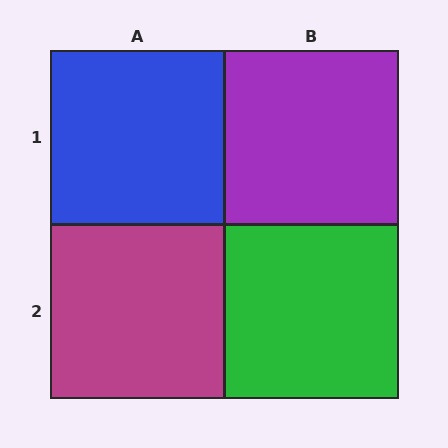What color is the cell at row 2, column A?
Magenta.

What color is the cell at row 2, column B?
Green.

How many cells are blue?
1 cell is blue.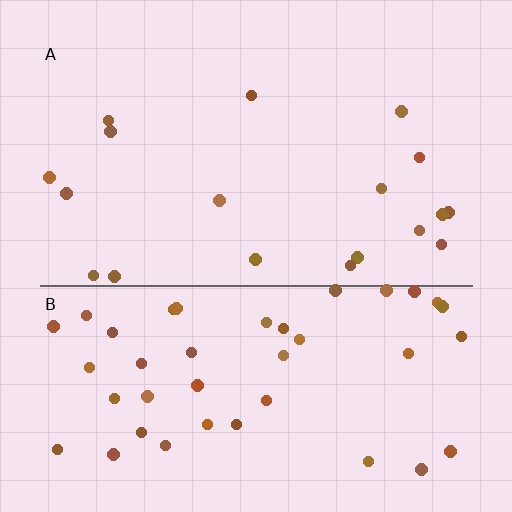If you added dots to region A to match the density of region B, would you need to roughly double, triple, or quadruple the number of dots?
Approximately double.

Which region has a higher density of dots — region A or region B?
B (the bottom).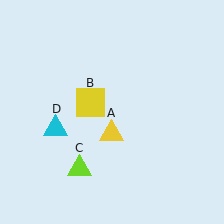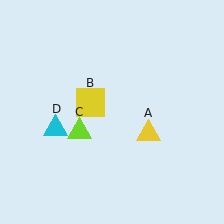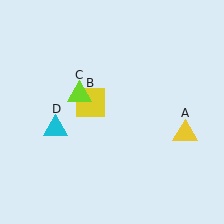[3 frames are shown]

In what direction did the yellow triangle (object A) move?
The yellow triangle (object A) moved right.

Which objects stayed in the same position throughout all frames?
Yellow square (object B) and cyan triangle (object D) remained stationary.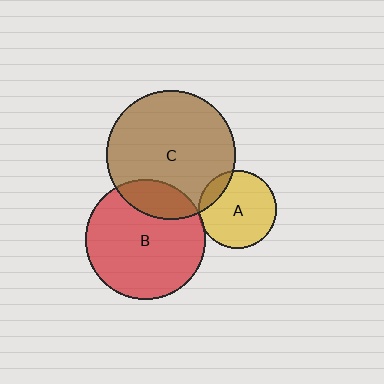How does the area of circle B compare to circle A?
Approximately 2.4 times.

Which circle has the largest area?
Circle C (brown).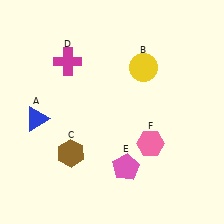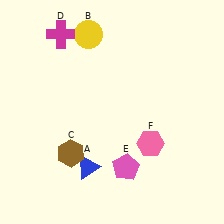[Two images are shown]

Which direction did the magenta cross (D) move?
The magenta cross (D) moved up.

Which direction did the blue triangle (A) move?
The blue triangle (A) moved right.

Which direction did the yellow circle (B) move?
The yellow circle (B) moved left.